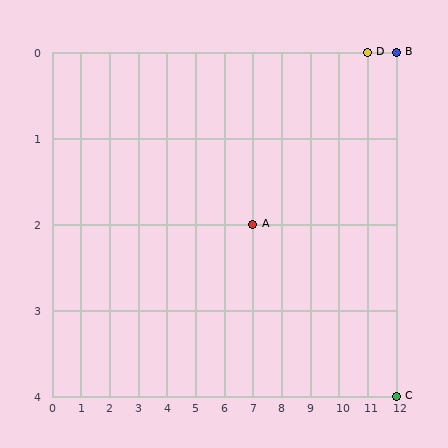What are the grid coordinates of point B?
Point B is at grid coordinates (12, 0).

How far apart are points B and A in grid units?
Points B and A are 5 columns and 2 rows apart (about 5.4 grid units diagonally).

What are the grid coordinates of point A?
Point A is at grid coordinates (7, 2).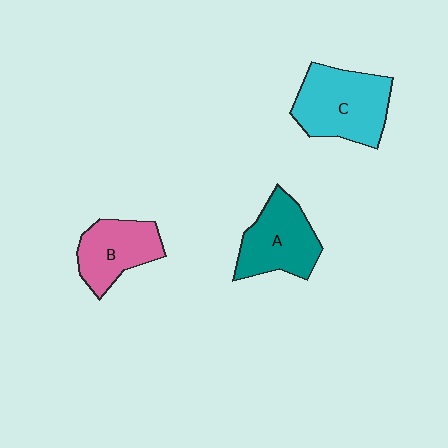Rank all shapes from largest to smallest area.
From largest to smallest: C (cyan), A (teal), B (pink).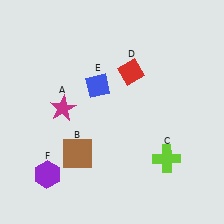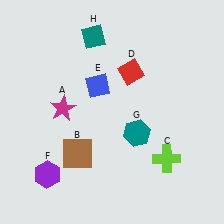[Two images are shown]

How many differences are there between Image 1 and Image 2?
There are 2 differences between the two images.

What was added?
A teal hexagon (G), a teal diamond (H) were added in Image 2.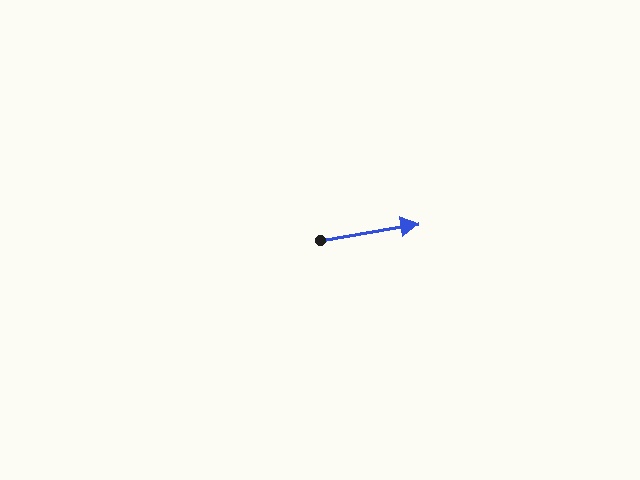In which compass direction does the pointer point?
East.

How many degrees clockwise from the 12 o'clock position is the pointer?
Approximately 81 degrees.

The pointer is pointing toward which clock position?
Roughly 3 o'clock.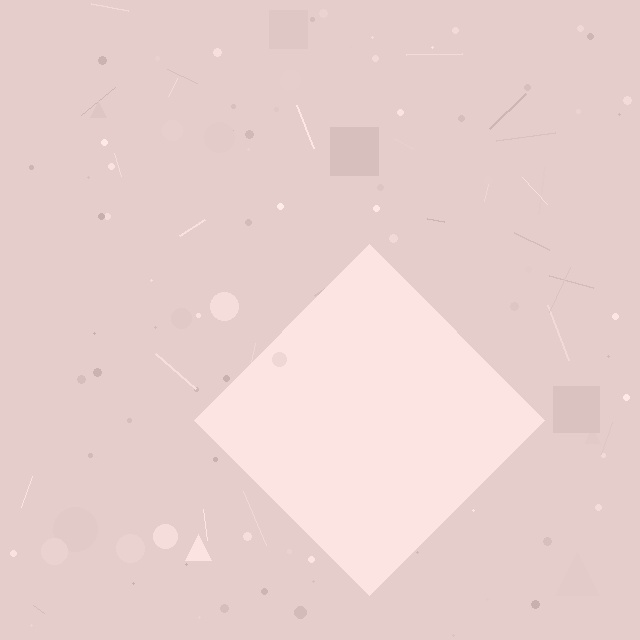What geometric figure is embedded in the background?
A diamond is embedded in the background.